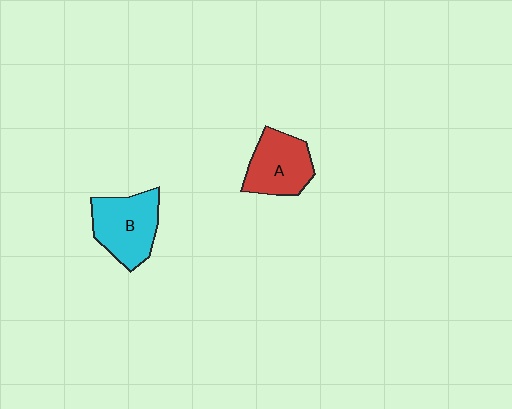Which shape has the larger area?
Shape B (cyan).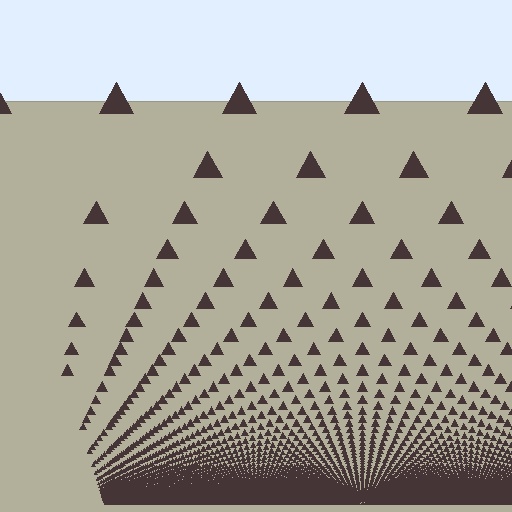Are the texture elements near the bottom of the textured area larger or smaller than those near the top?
Smaller. The gradient is inverted — elements near the bottom are smaller and denser.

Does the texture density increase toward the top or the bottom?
Density increases toward the bottom.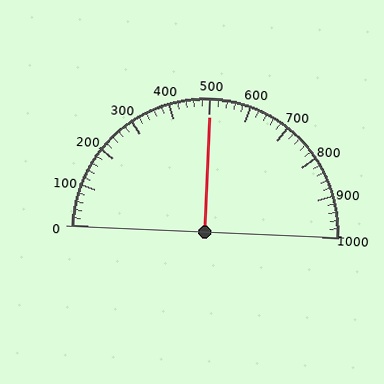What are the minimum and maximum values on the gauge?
The gauge ranges from 0 to 1000.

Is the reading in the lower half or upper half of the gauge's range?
The reading is in the upper half of the range (0 to 1000).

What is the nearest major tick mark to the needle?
The nearest major tick mark is 500.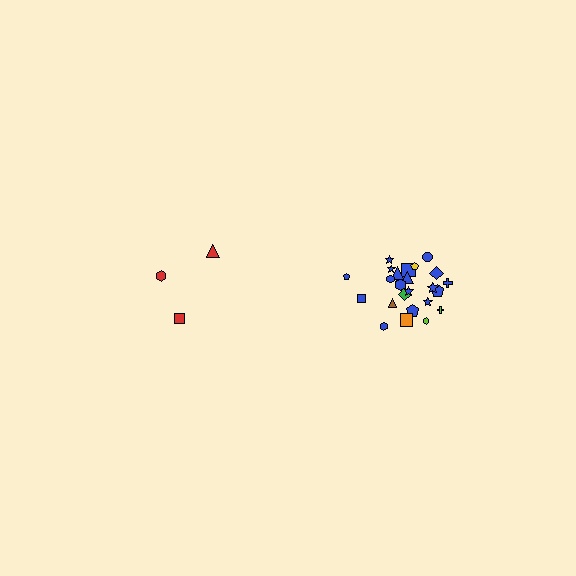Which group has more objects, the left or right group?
The right group.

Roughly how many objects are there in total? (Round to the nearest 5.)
Roughly 30 objects in total.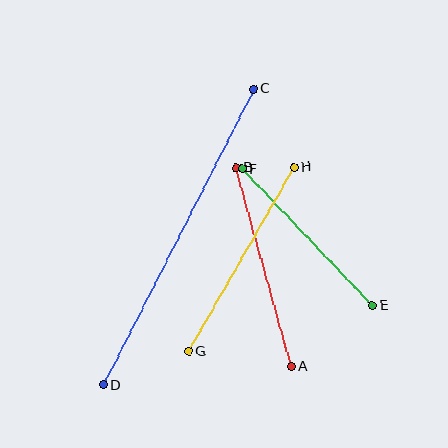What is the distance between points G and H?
The distance is approximately 212 pixels.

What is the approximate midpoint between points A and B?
The midpoint is at approximately (264, 267) pixels.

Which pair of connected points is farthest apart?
Points C and D are farthest apart.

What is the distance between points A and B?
The distance is approximately 206 pixels.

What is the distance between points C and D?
The distance is approximately 332 pixels.